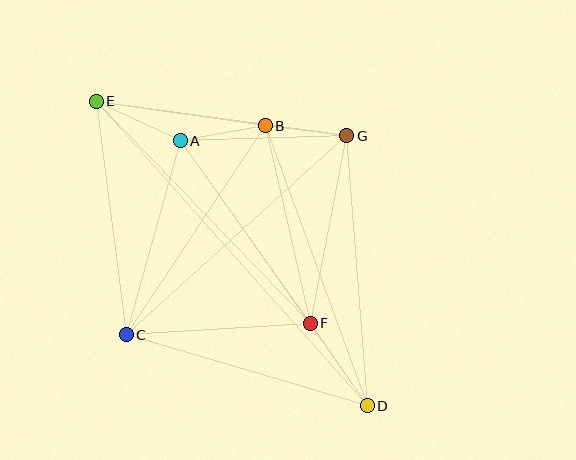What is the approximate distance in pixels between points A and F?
The distance between A and F is approximately 224 pixels.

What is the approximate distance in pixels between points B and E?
The distance between B and E is approximately 171 pixels.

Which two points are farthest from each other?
Points D and E are farthest from each other.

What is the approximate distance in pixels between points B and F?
The distance between B and F is approximately 203 pixels.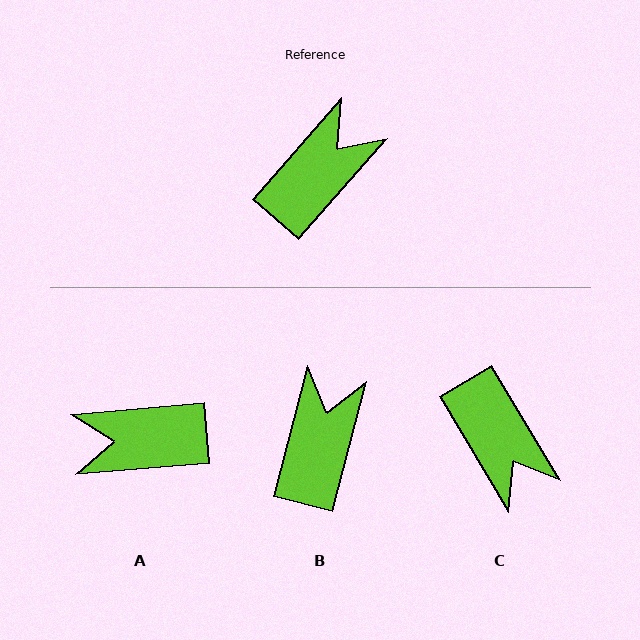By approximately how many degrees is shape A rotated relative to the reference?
Approximately 136 degrees counter-clockwise.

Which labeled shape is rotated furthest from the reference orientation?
A, about 136 degrees away.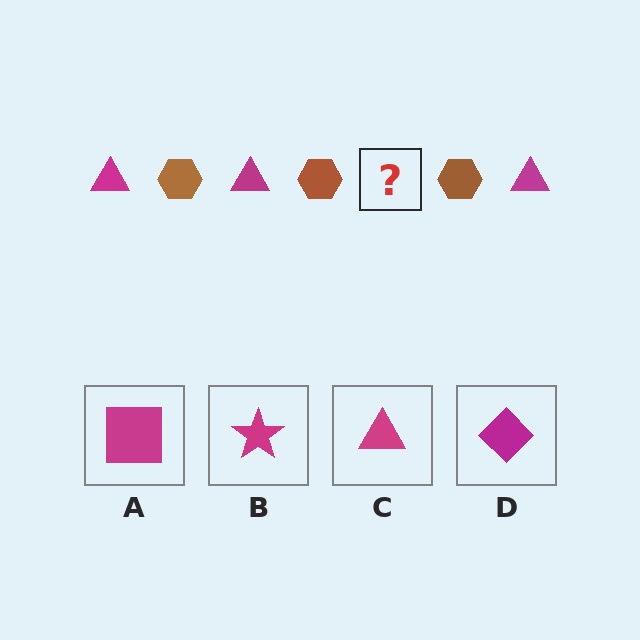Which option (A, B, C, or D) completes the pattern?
C.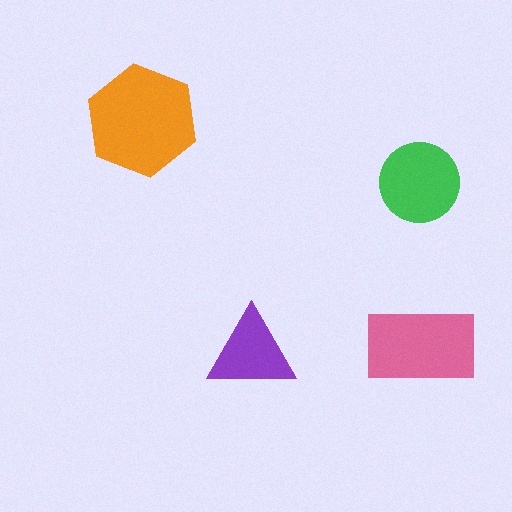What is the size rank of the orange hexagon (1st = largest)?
1st.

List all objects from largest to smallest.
The orange hexagon, the pink rectangle, the green circle, the purple triangle.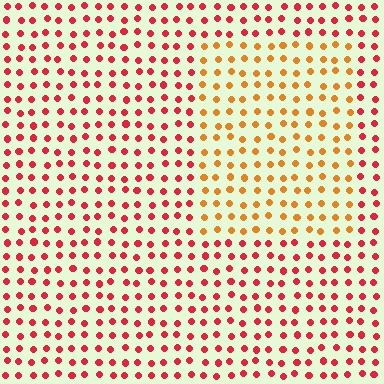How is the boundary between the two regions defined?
The boundary is defined purely by a slight shift in hue (about 38 degrees). Spacing, size, and orientation are identical on both sides.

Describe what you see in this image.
The image is filled with small red elements in a uniform arrangement. A rectangle-shaped region is visible where the elements are tinted to a slightly different hue, forming a subtle color boundary.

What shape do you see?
I see a rectangle.